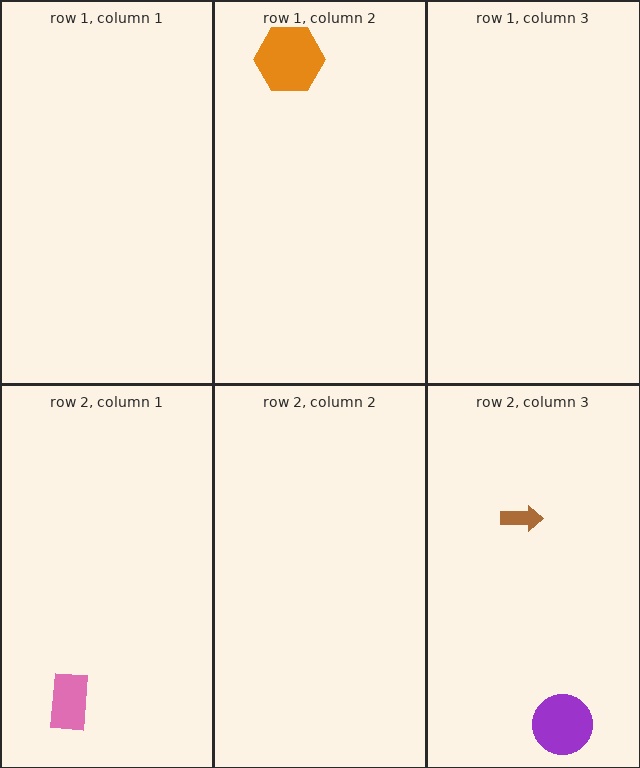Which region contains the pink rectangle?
The row 2, column 1 region.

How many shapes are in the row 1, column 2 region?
1.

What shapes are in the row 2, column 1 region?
The pink rectangle.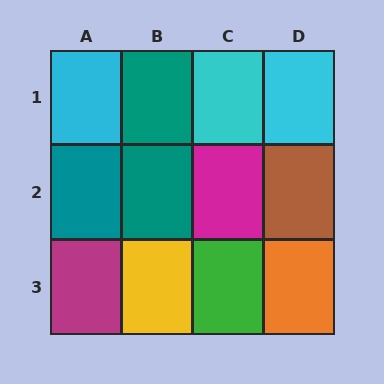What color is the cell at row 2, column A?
Teal.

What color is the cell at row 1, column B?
Teal.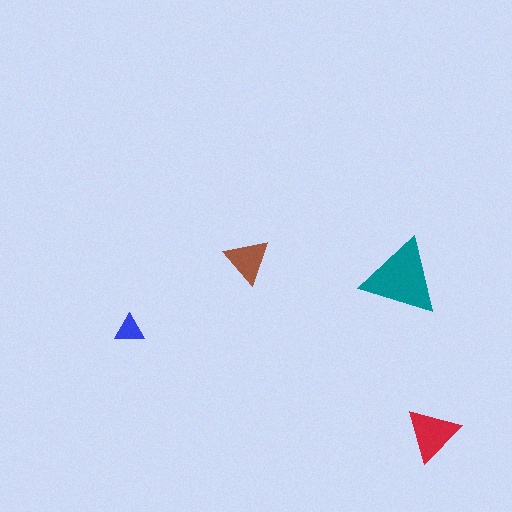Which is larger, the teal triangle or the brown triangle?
The teal one.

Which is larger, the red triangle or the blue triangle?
The red one.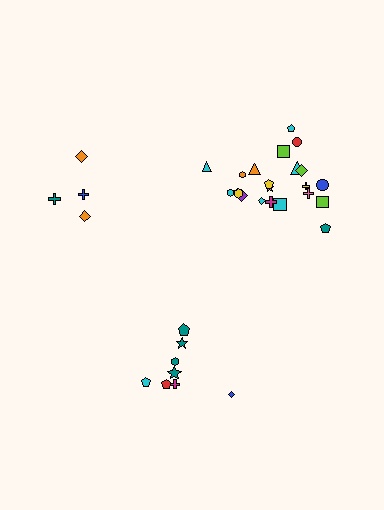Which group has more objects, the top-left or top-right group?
The top-right group.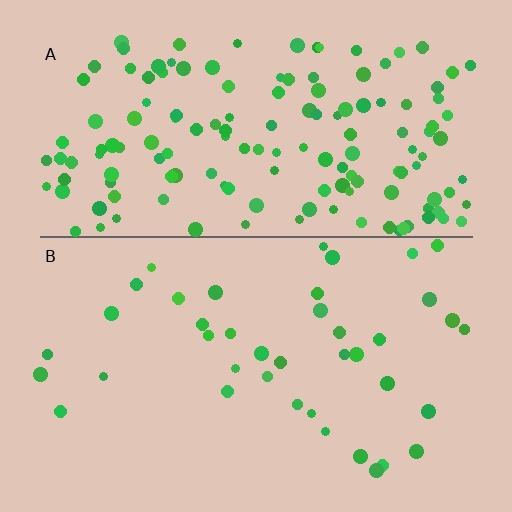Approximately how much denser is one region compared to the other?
Approximately 3.8× — region A over region B.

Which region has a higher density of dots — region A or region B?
A (the top).